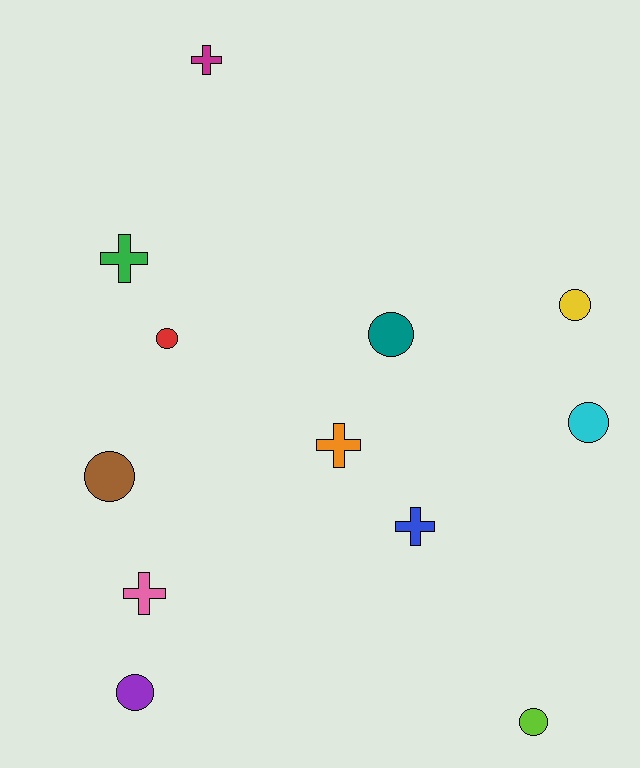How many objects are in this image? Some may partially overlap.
There are 12 objects.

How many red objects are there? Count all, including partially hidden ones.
There is 1 red object.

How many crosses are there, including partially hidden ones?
There are 5 crosses.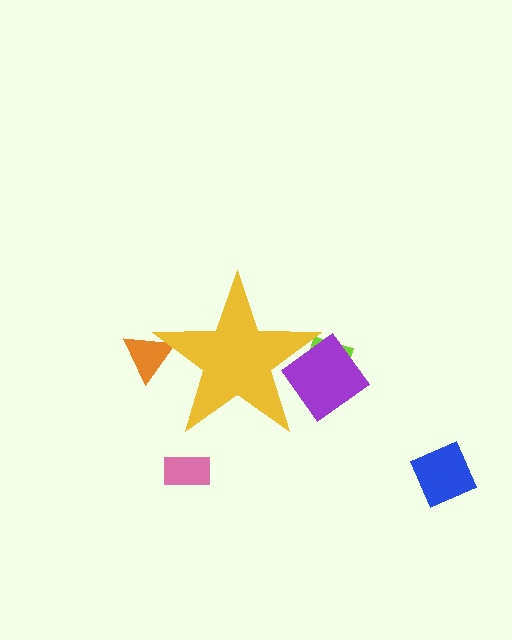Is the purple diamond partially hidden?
Yes, the purple diamond is partially hidden behind the yellow star.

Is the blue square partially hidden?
No, the blue square is fully visible.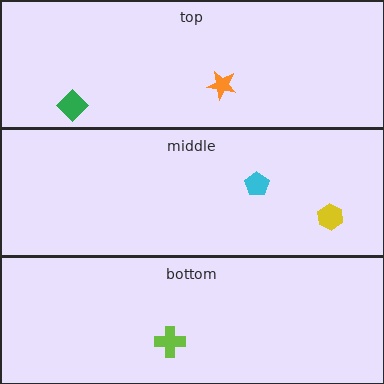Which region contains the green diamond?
The top region.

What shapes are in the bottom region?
The lime cross.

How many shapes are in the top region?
2.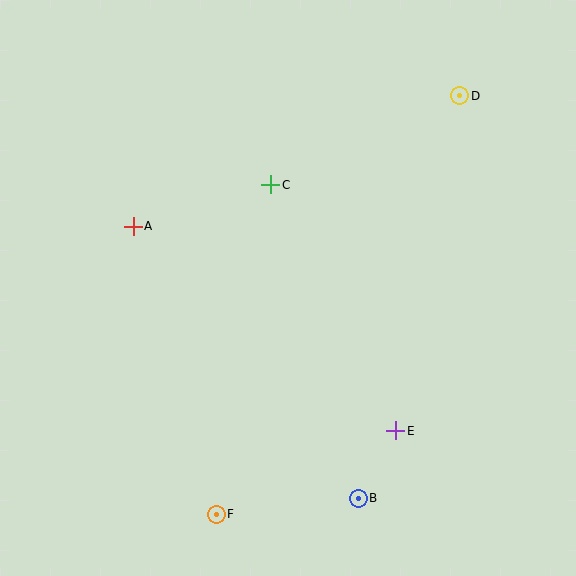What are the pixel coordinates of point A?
Point A is at (133, 226).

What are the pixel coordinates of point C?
Point C is at (271, 185).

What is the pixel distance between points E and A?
The distance between E and A is 333 pixels.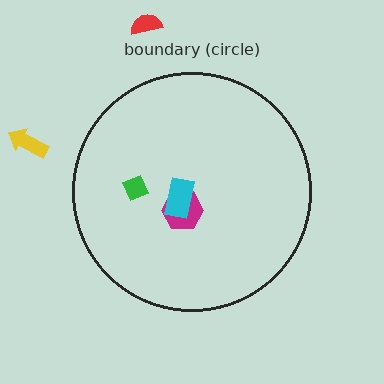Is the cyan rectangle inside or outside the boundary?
Inside.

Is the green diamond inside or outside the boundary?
Inside.